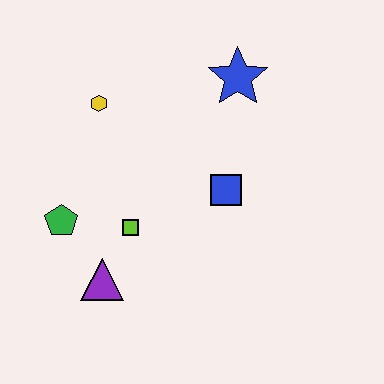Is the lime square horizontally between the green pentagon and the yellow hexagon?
No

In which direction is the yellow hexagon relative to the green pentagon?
The yellow hexagon is above the green pentagon.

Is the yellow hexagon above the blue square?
Yes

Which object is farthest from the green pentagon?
The blue star is farthest from the green pentagon.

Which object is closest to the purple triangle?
The lime square is closest to the purple triangle.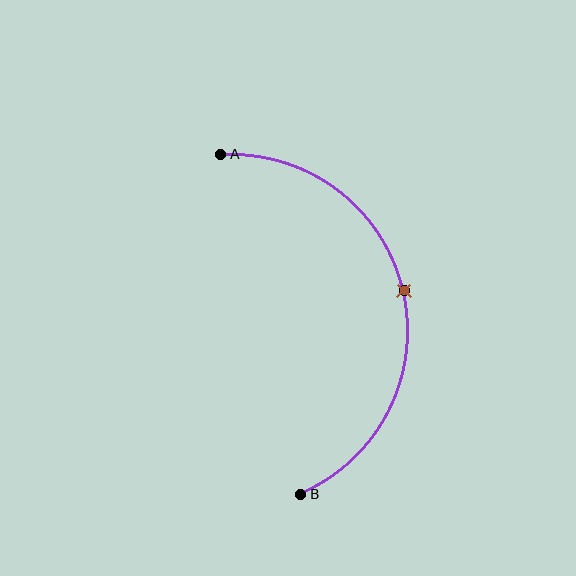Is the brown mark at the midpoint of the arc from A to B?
Yes. The brown mark lies on the arc at equal arc-length from both A and B — it is the arc midpoint.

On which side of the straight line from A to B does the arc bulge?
The arc bulges to the right of the straight line connecting A and B.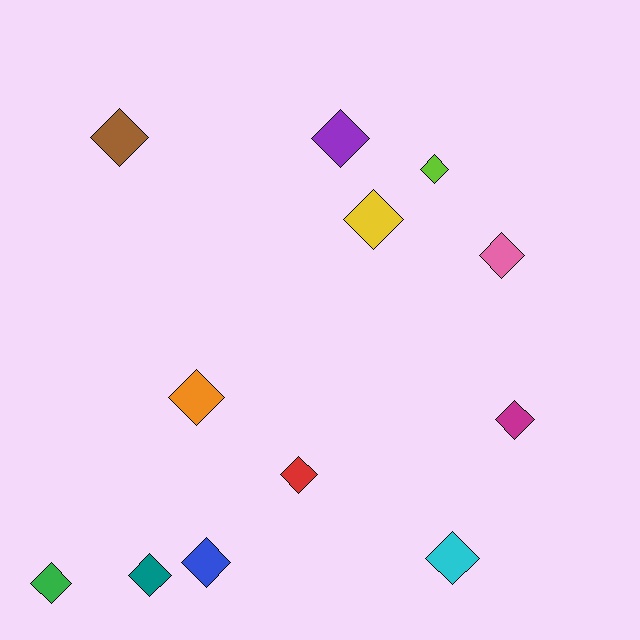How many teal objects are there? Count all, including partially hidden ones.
There is 1 teal object.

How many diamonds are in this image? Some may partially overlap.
There are 12 diamonds.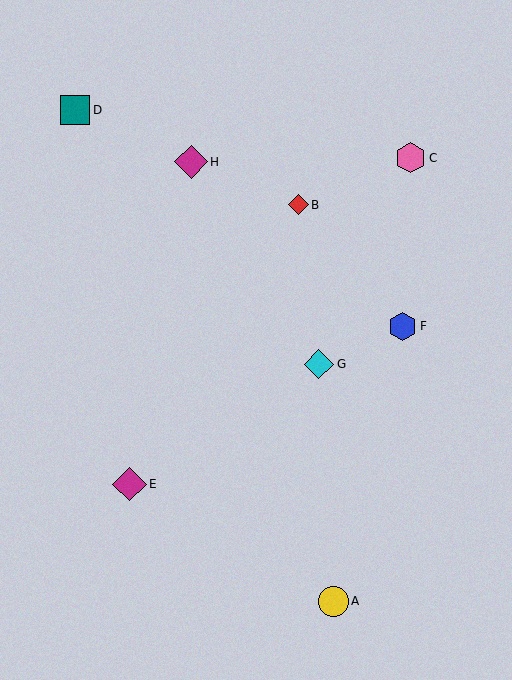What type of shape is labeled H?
Shape H is a magenta diamond.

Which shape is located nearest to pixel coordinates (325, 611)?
The yellow circle (labeled A) at (333, 601) is nearest to that location.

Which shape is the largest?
The magenta diamond (labeled E) is the largest.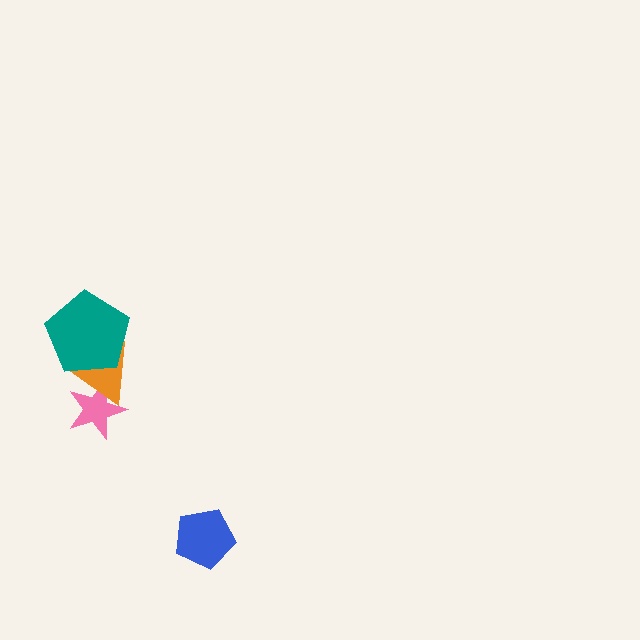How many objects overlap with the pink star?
1 object overlaps with the pink star.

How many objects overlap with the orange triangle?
2 objects overlap with the orange triangle.